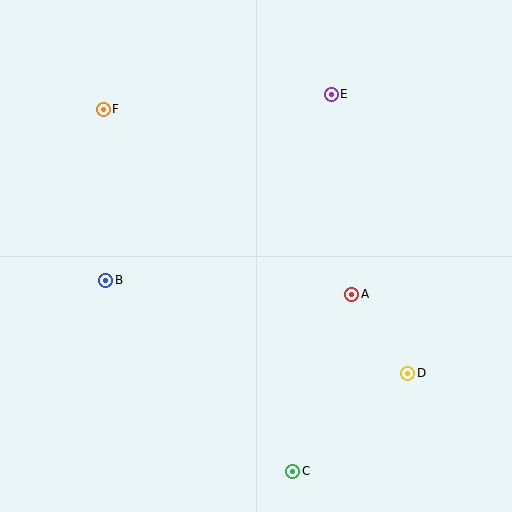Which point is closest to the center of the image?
Point A at (352, 294) is closest to the center.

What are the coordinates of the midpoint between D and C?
The midpoint between D and C is at (350, 422).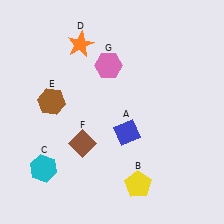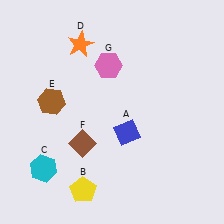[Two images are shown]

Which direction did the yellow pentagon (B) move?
The yellow pentagon (B) moved left.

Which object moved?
The yellow pentagon (B) moved left.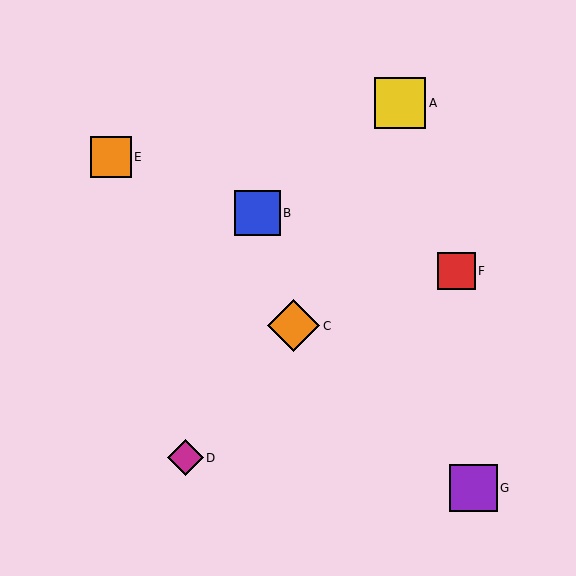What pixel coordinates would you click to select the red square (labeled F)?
Click at (457, 271) to select the red square F.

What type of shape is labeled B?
Shape B is a blue square.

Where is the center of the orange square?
The center of the orange square is at (111, 157).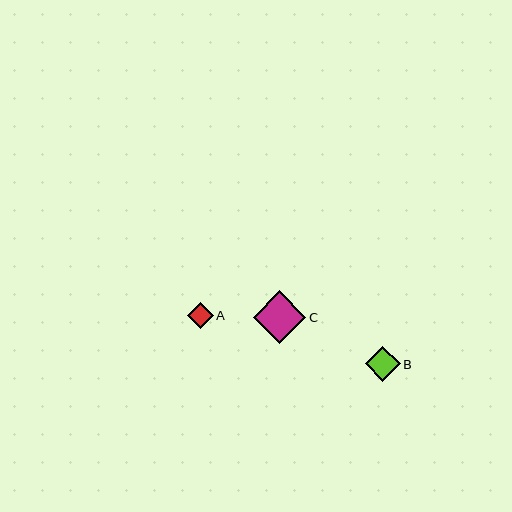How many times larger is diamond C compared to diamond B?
Diamond C is approximately 1.5 times the size of diamond B.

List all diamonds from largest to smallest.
From largest to smallest: C, B, A.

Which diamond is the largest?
Diamond C is the largest with a size of approximately 52 pixels.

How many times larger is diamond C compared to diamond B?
Diamond C is approximately 1.5 times the size of diamond B.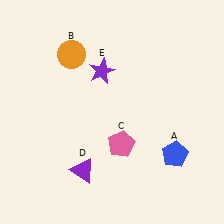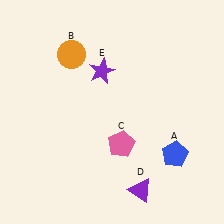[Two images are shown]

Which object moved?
The purple triangle (D) moved right.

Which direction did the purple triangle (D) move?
The purple triangle (D) moved right.